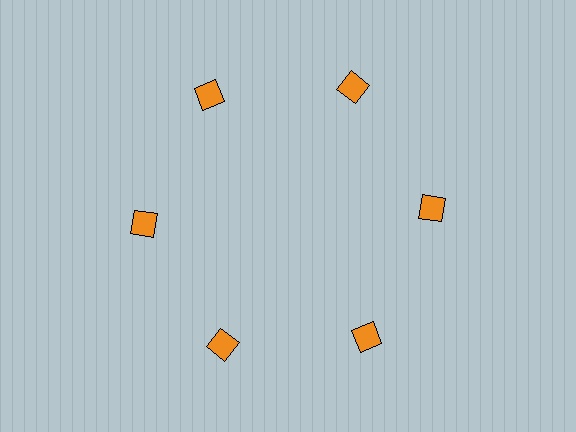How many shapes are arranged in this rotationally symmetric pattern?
There are 6 shapes, arranged in 6 groups of 1.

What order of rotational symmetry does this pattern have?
This pattern has 6-fold rotational symmetry.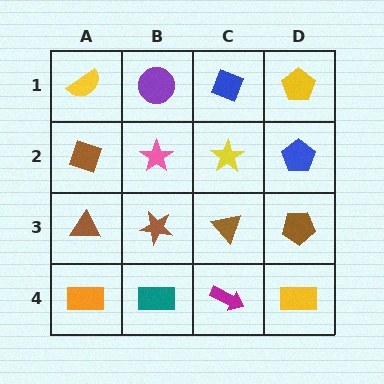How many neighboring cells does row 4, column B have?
3.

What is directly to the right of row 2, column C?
A blue pentagon.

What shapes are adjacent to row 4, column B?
A brown star (row 3, column B), an orange rectangle (row 4, column A), a magenta arrow (row 4, column C).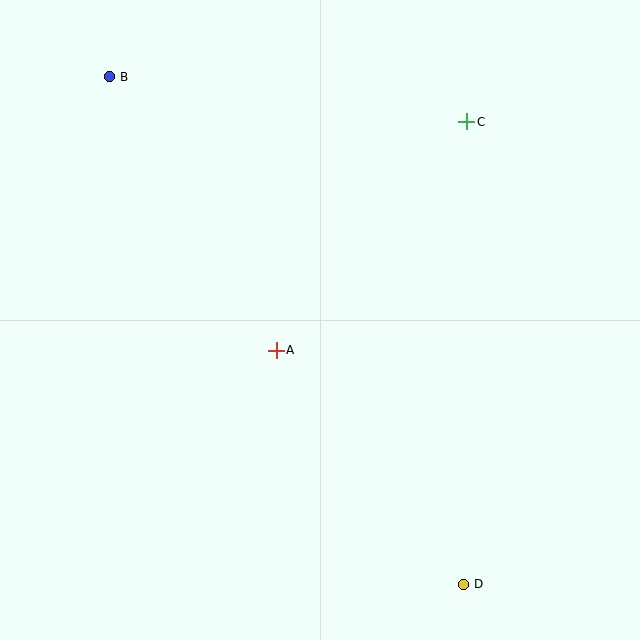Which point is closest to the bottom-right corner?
Point D is closest to the bottom-right corner.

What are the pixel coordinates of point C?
Point C is at (467, 122).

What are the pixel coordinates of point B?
Point B is at (110, 77).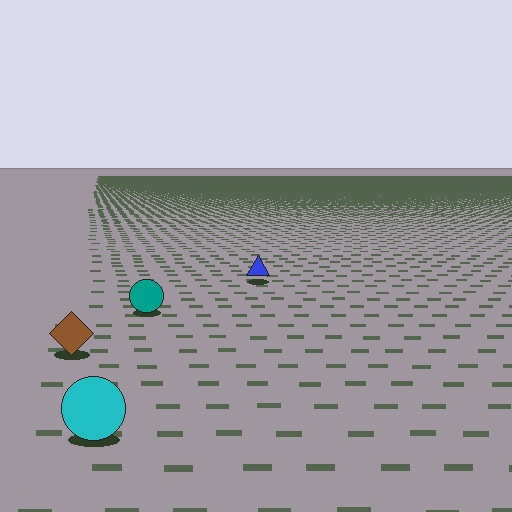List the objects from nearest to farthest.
From nearest to farthest: the cyan circle, the brown diamond, the teal circle, the blue triangle.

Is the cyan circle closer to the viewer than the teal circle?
Yes. The cyan circle is closer — you can tell from the texture gradient: the ground texture is coarser near it.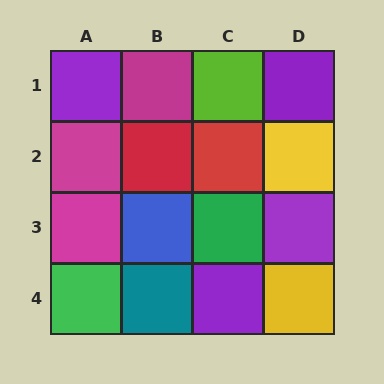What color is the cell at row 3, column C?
Green.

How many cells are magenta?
3 cells are magenta.